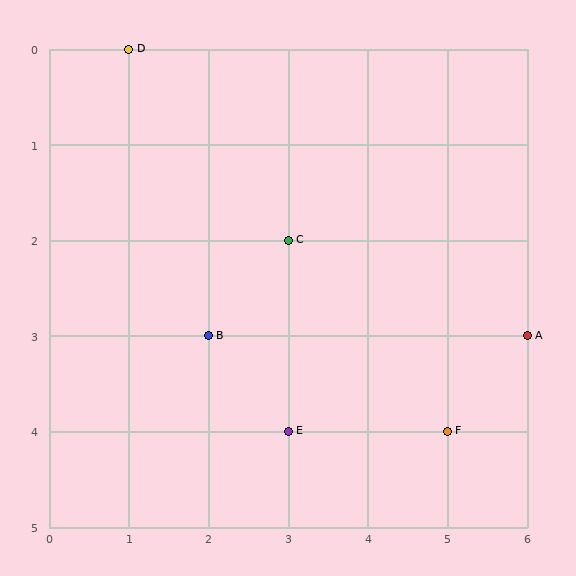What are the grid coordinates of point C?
Point C is at grid coordinates (3, 2).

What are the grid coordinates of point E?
Point E is at grid coordinates (3, 4).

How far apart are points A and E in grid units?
Points A and E are 3 columns and 1 row apart (about 3.2 grid units diagonally).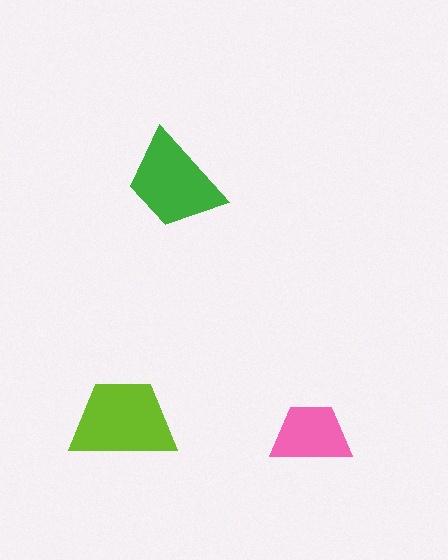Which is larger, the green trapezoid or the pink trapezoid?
The green one.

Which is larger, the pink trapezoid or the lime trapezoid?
The lime one.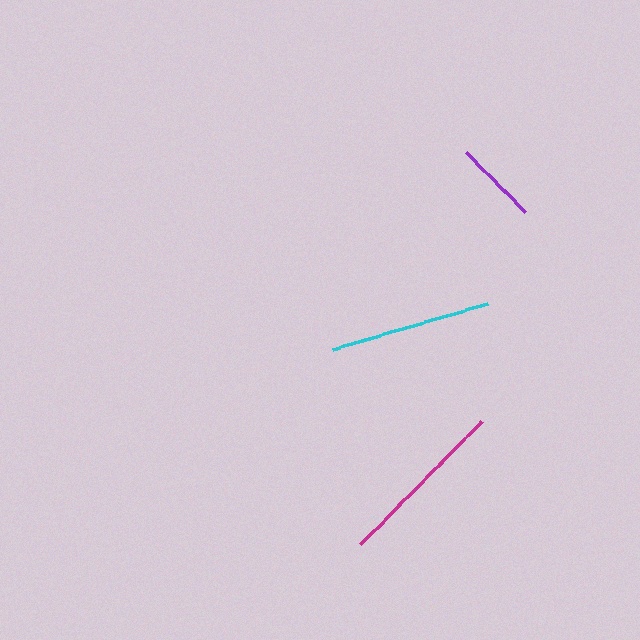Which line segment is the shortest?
The purple line is the shortest at approximately 84 pixels.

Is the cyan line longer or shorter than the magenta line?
The magenta line is longer than the cyan line.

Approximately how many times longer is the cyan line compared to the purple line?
The cyan line is approximately 1.9 times the length of the purple line.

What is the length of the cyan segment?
The cyan segment is approximately 161 pixels long.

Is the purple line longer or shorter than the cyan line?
The cyan line is longer than the purple line.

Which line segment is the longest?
The magenta line is the longest at approximately 172 pixels.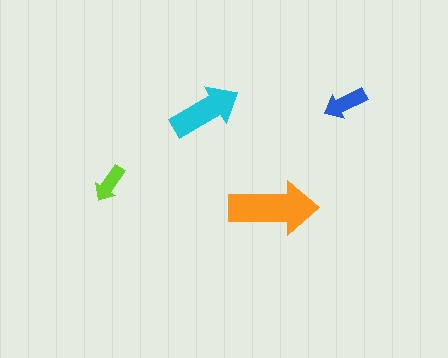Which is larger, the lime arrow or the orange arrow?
The orange one.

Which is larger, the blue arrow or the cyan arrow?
The cyan one.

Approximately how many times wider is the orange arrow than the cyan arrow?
About 1.5 times wider.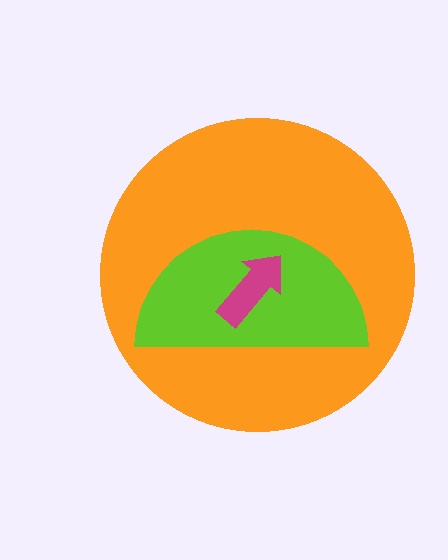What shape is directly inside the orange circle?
The lime semicircle.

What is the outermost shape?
The orange circle.